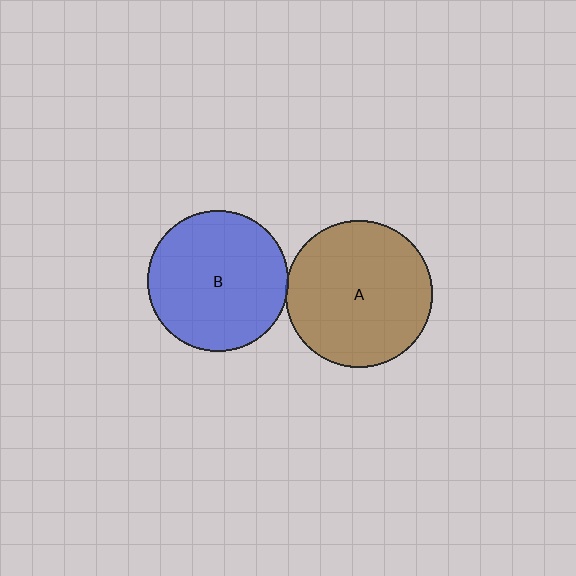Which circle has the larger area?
Circle A (brown).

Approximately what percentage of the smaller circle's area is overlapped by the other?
Approximately 5%.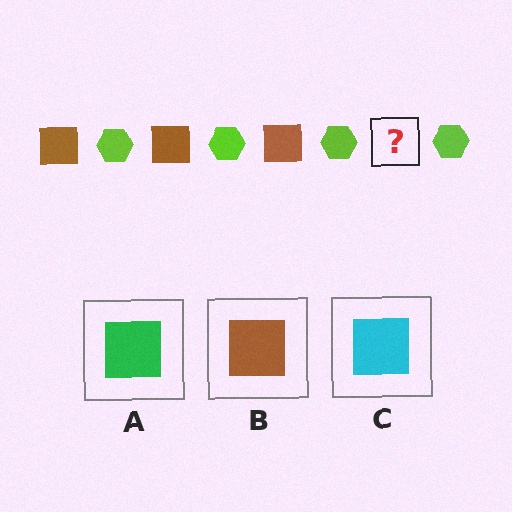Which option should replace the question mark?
Option B.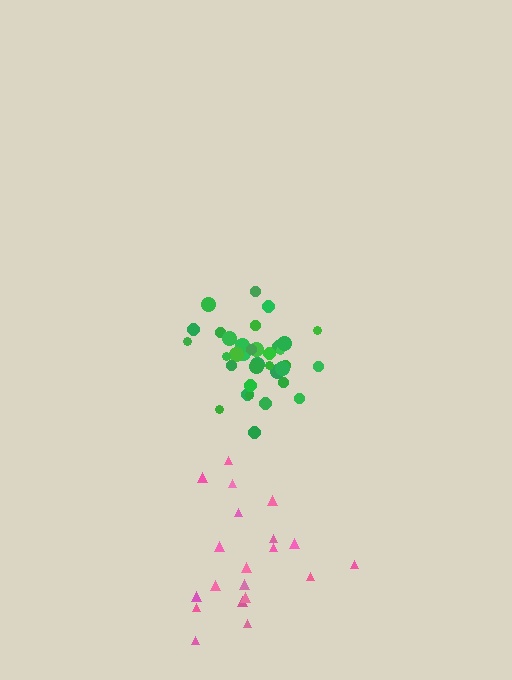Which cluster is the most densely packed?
Green.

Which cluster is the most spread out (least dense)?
Pink.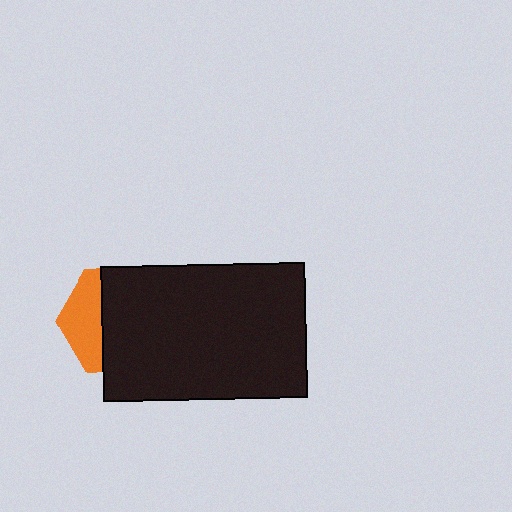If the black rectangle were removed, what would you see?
You would see the complete orange hexagon.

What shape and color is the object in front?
The object in front is a black rectangle.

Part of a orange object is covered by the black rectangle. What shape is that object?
It is a hexagon.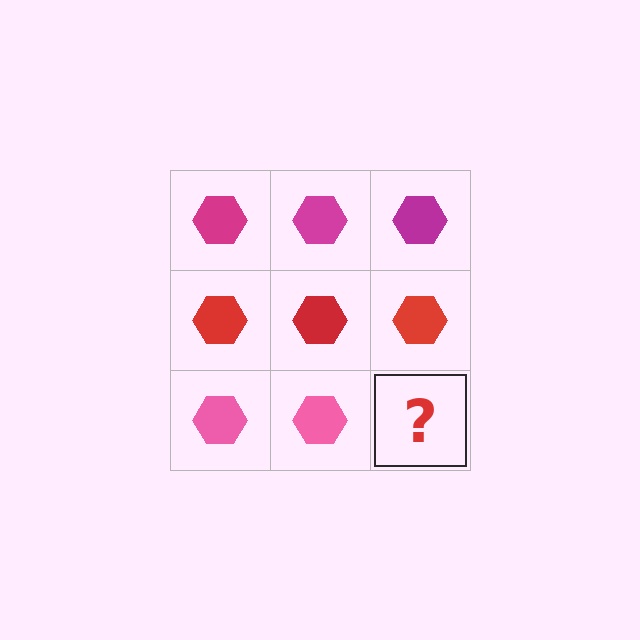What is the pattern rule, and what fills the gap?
The rule is that each row has a consistent color. The gap should be filled with a pink hexagon.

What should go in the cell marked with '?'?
The missing cell should contain a pink hexagon.